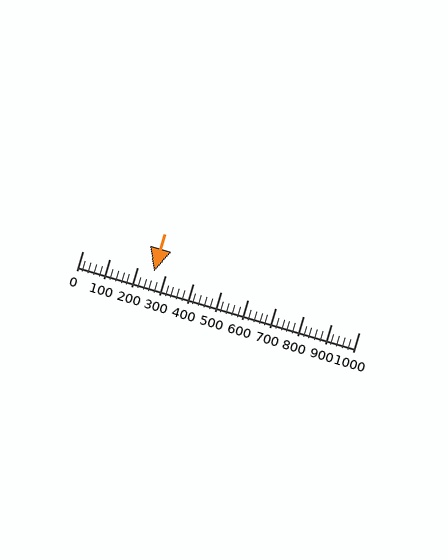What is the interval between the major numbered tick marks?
The major tick marks are spaced 100 units apart.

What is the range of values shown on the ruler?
The ruler shows values from 0 to 1000.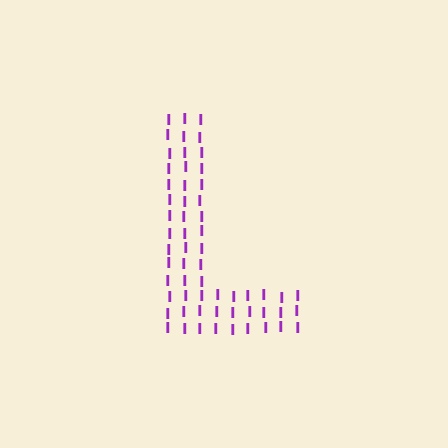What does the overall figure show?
The overall figure shows the letter L.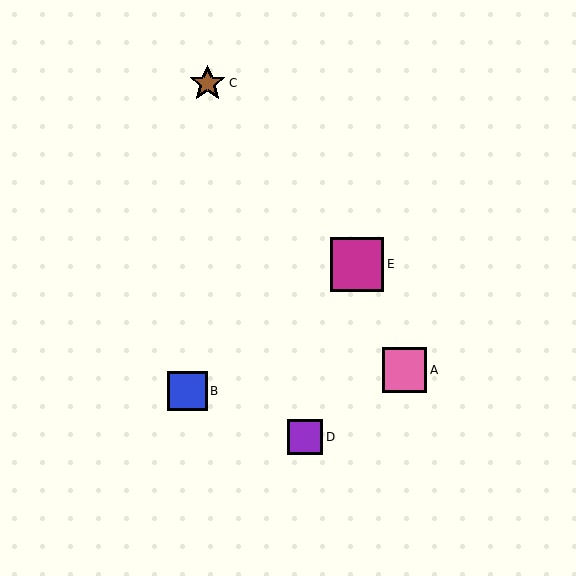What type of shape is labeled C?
Shape C is a brown star.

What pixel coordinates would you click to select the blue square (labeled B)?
Click at (187, 391) to select the blue square B.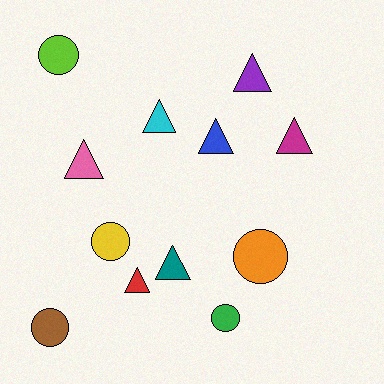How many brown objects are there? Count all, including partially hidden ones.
There is 1 brown object.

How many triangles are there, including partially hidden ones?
There are 7 triangles.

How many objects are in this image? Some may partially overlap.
There are 12 objects.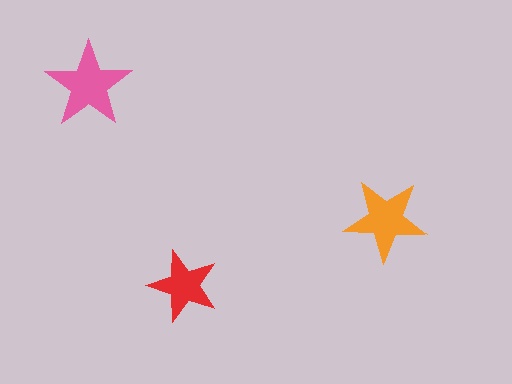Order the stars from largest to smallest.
the pink one, the orange one, the red one.